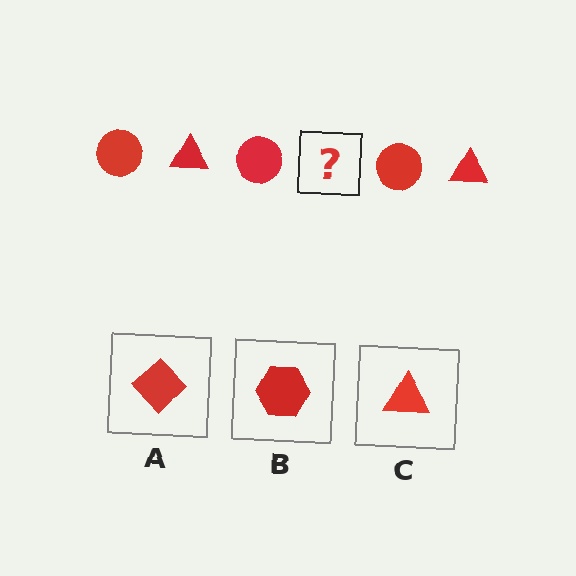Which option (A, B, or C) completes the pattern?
C.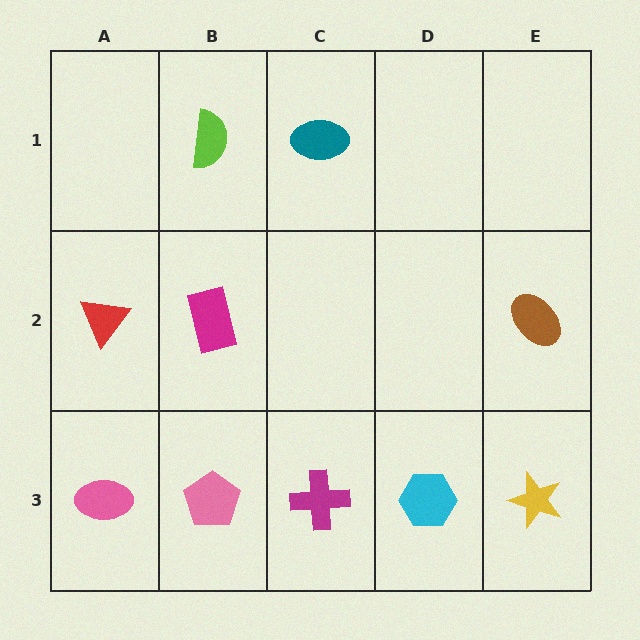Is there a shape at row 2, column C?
No, that cell is empty.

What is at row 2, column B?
A magenta rectangle.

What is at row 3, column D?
A cyan hexagon.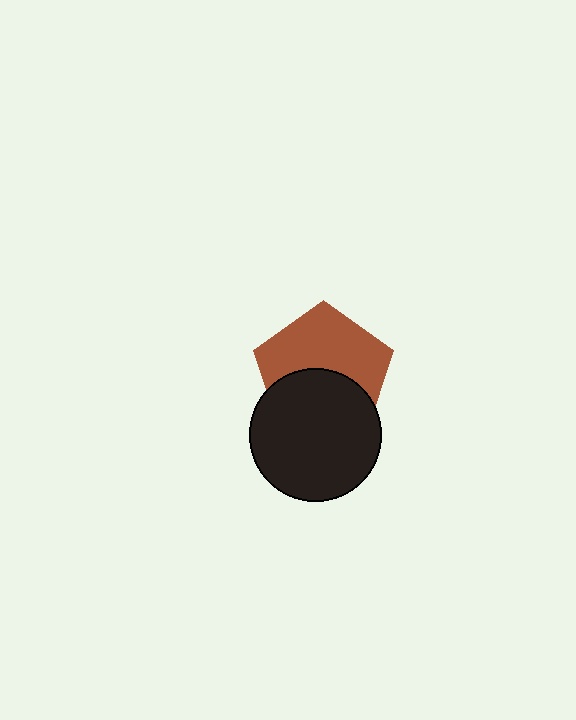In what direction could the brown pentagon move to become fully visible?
The brown pentagon could move up. That would shift it out from behind the black circle entirely.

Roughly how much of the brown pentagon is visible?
About half of it is visible (roughly 56%).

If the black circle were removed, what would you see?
You would see the complete brown pentagon.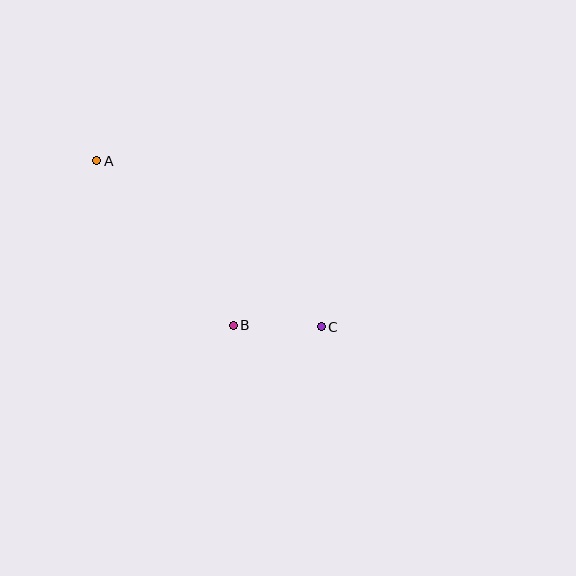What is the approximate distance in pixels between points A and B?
The distance between A and B is approximately 214 pixels.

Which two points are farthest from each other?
Points A and C are farthest from each other.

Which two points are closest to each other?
Points B and C are closest to each other.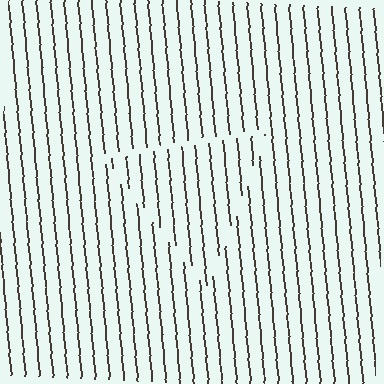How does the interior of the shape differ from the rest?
The interior of the shape contains the same grating, shifted by half a period — the contour is defined by the phase discontinuity where line-ends from the inner and outer gratings abut.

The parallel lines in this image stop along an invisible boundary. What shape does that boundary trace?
An illusory triangle. The interior of the shape contains the same grating, shifted by half a period — the contour is defined by the phase discontinuity where line-ends from the inner and outer gratings abut.